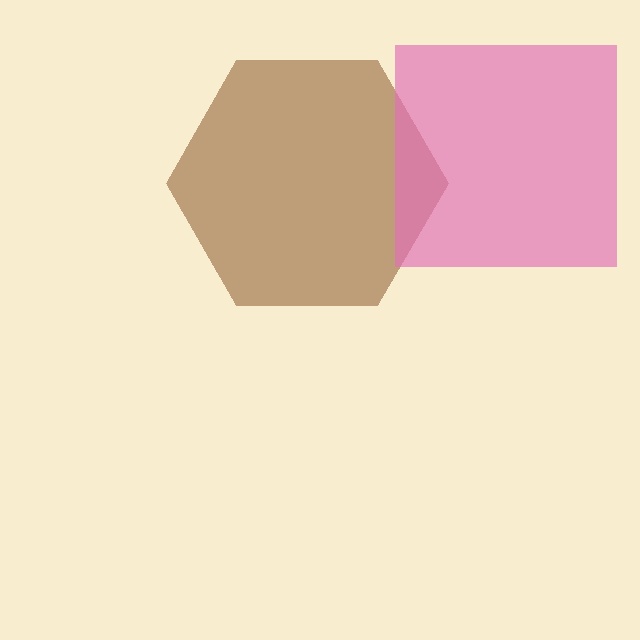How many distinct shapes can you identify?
There are 2 distinct shapes: a brown hexagon, a pink square.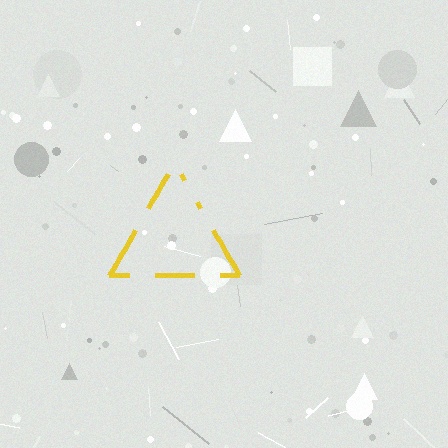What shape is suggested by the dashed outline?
The dashed outline suggests a triangle.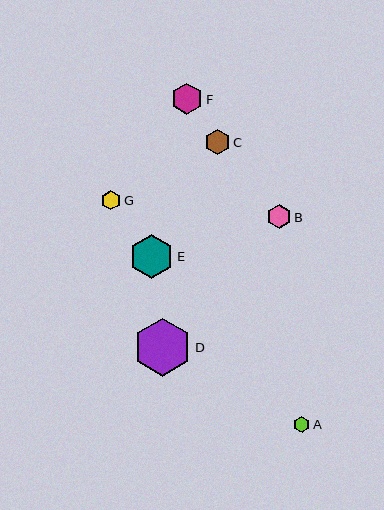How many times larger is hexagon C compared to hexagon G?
Hexagon C is approximately 1.3 times the size of hexagon G.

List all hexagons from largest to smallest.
From largest to smallest: D, E, F, C, B, G, A.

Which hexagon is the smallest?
Hexagon A is the smallest with a size of approximately 16 pixels.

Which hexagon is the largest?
Hexagon D is the largest with a size of approximately 58 pixels.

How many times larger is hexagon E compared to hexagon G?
Hexagon E is approximately 2.2 times the size of hexagon G.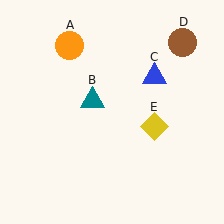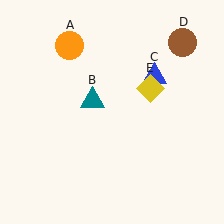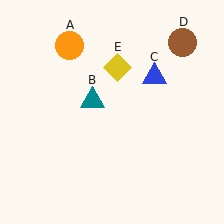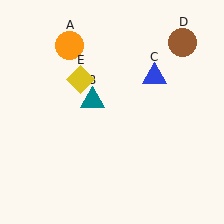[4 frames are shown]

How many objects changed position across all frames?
1 object changed position: yellow diamond (object E).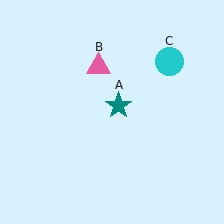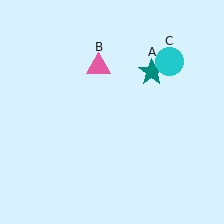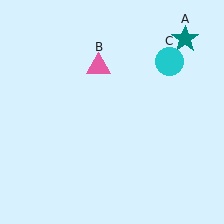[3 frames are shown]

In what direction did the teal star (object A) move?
The teal star (object A) moved up and to the right.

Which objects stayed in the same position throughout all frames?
Pink triangle (object B) and cyan circle (object C) remained stationary.